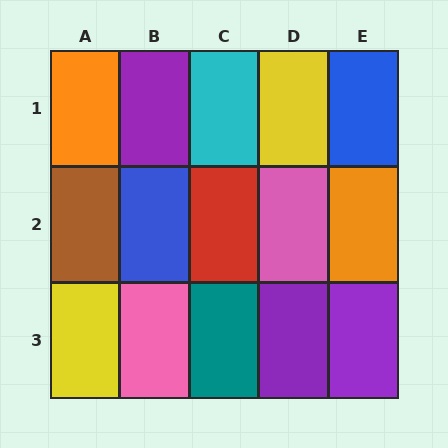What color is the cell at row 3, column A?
Yellow.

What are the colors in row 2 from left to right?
Brown, blue, red, pink, orange.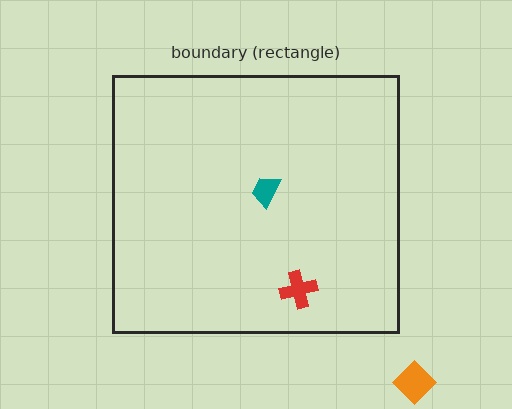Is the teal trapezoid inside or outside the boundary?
Inside.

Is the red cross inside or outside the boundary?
Inside.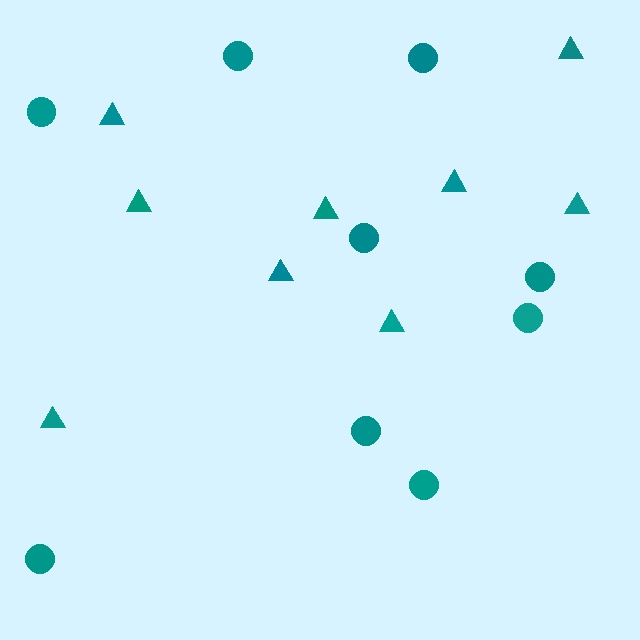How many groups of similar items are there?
There are 2 groups: one group of triangles (9) and one group of circles (9).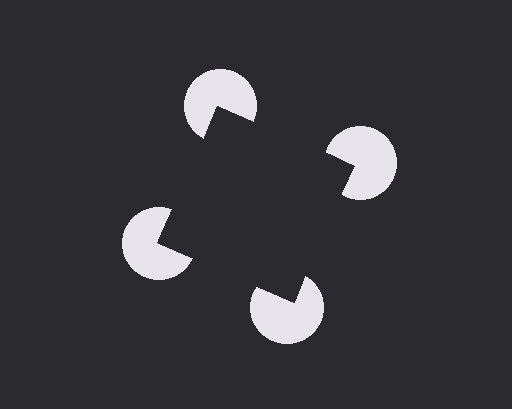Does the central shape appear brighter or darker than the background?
It typically appears slightly darker than the background, even though no actual brightness change is drawn.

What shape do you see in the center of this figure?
An illusory square — its edges are inferred from the aligned wedge cuts in the pac-man discs, not physically drawn.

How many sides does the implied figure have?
4 sides.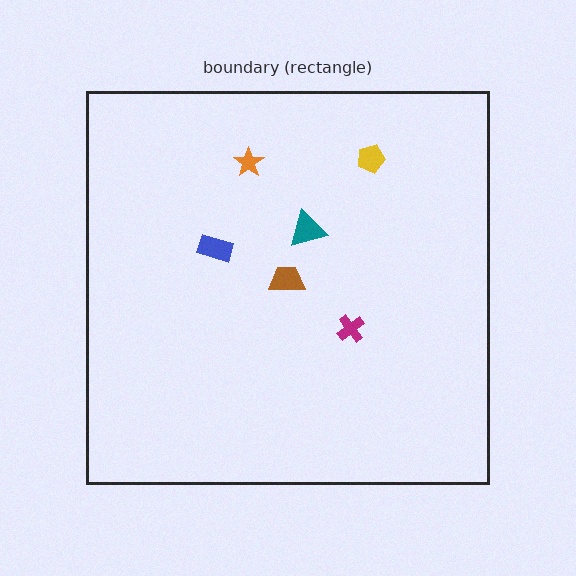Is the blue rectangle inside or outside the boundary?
Inside.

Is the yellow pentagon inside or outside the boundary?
Inside.